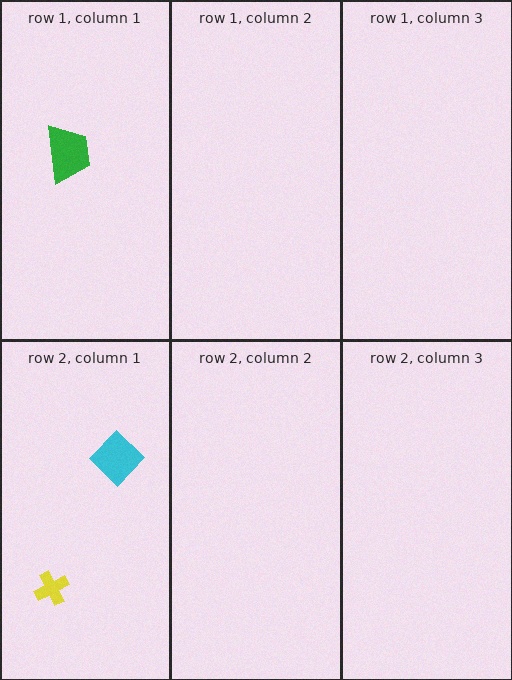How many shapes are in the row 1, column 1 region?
1.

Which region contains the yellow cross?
The row 2, column 1 region.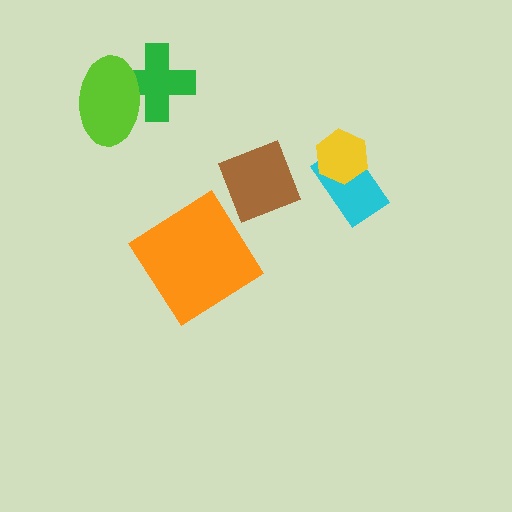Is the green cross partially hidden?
Yes, it is partially covered by another shape.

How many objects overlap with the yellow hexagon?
1 object overlaps with the yellow hexagon.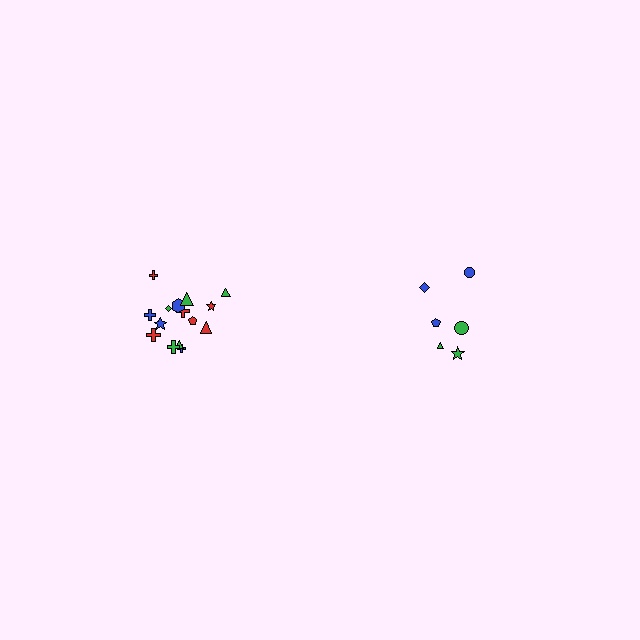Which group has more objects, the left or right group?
The left group.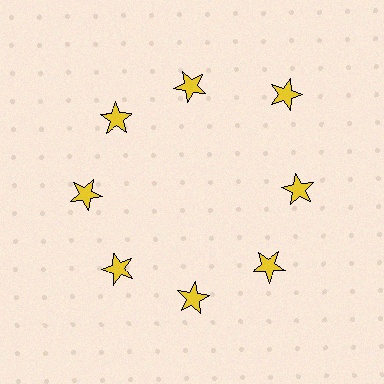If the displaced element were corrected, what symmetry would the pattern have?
It would have 8-fold rotational symmetry — the pattern would map onto itself every 45 degrees.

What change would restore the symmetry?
The symmetry would be restored by moving it inward, back onto the ring so that all 8 stars sit at equal angles and equal distance from the center.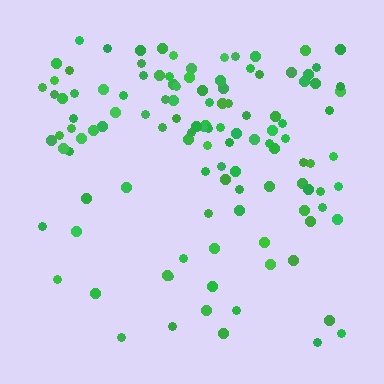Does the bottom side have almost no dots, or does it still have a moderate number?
Still a moderate number, just noticeably fewer than the top.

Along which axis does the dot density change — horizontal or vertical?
Vertical.